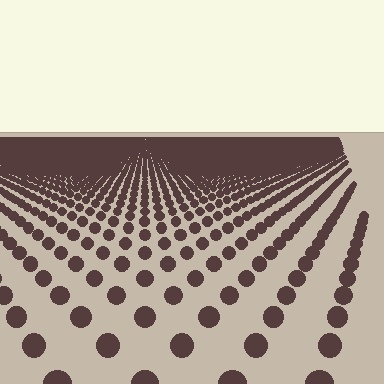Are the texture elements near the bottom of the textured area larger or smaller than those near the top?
Larger. Near the bottom, elements are closer to the viewer and appear at a bigger on-screen size.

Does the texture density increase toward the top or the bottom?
Density increases toward the top.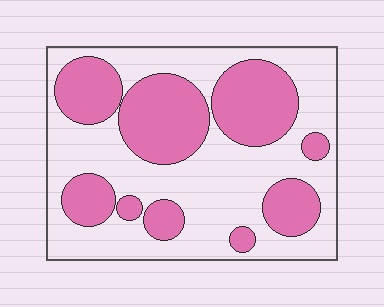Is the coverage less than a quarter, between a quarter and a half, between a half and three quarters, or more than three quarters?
Between a quarter and a half.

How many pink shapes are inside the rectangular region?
9.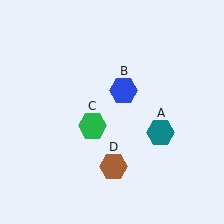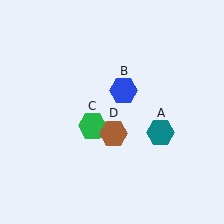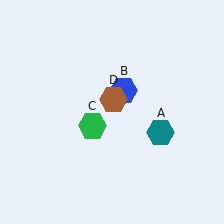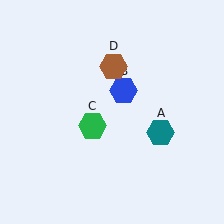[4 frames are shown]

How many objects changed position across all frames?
1 object changed position: brown hexagon (object D).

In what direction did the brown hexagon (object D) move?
The brown hexagon (object D) moved up.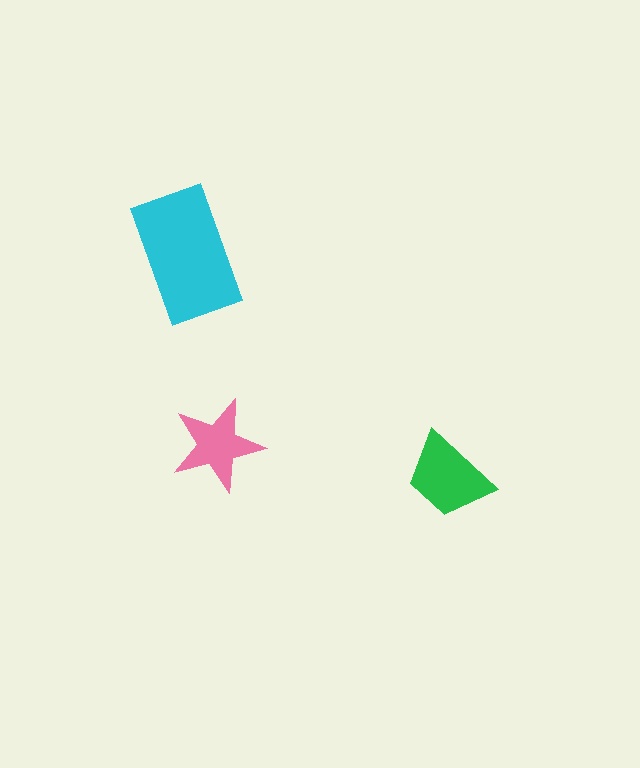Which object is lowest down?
The green trapezoid is bottommost.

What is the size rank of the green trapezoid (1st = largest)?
2nd.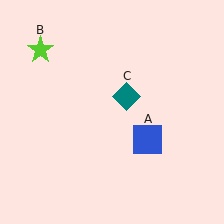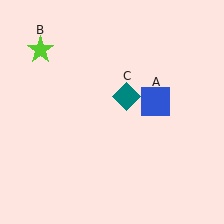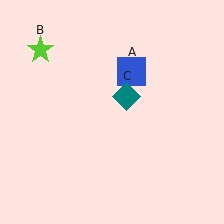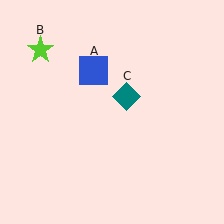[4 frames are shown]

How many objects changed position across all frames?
1 object changed position: blue square (object A).